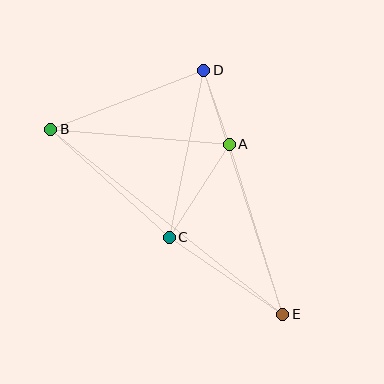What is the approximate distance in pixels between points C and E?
The distance between C and E is approximately 137 pixels.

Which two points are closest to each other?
Points A and D are closest to each other.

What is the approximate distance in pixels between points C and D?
The distance between C and D is approximately 171 pixels.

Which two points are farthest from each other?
Points B and E are farthest from each other.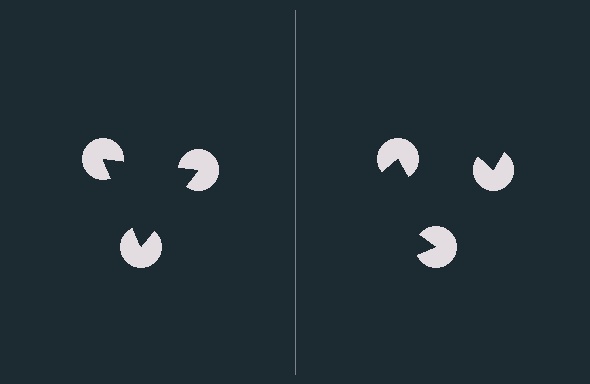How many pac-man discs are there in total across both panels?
6 — 3 on each side.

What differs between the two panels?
The pac-man discs are positioned identically on both sides; only the wedge orientations differ. On the left they align to a triangle; on the right they are misaligned.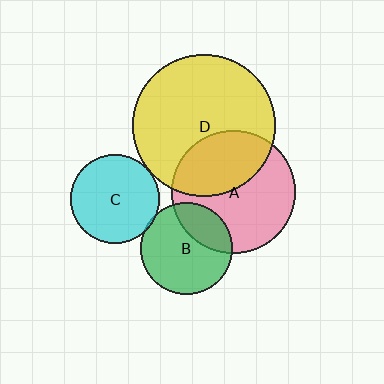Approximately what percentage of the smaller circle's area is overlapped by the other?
Approximately 5%.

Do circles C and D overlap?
Yes.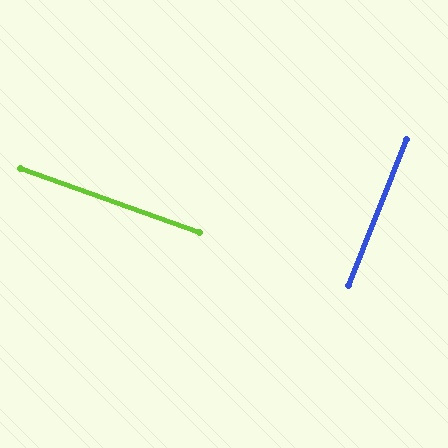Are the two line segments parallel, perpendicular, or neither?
Perpendicular — they meet at approximately 88°.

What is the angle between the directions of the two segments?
Approximately 88 degrees.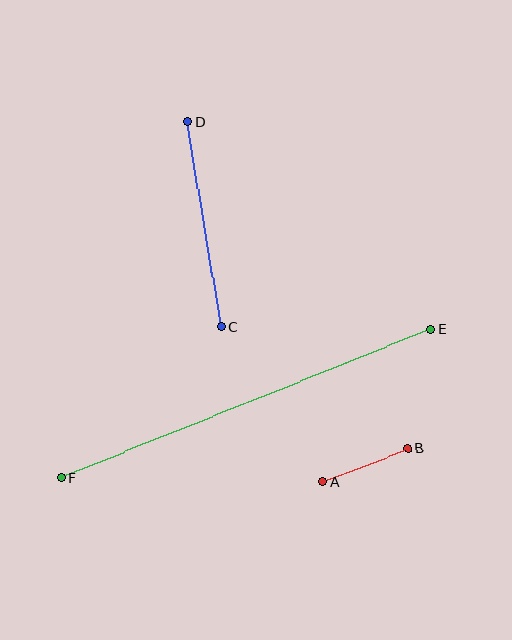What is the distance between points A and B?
The distance is approximately 92 pixels.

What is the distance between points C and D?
The distance is approximately 208 pixels.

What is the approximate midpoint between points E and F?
The midpoint is at approximately (246, 404) pixels.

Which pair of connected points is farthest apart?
Points E and F are farthest apart.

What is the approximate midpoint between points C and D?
The midpoint is at approximately (205, 224) pixels.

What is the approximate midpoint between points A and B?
The midpoint is at approximately (365, 465) pixels.